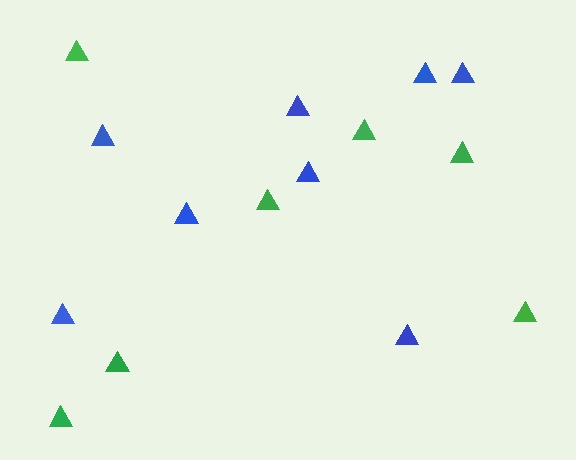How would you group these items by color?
There are 2 groups: one group of green triangles (7) and one group of blue triangles (8).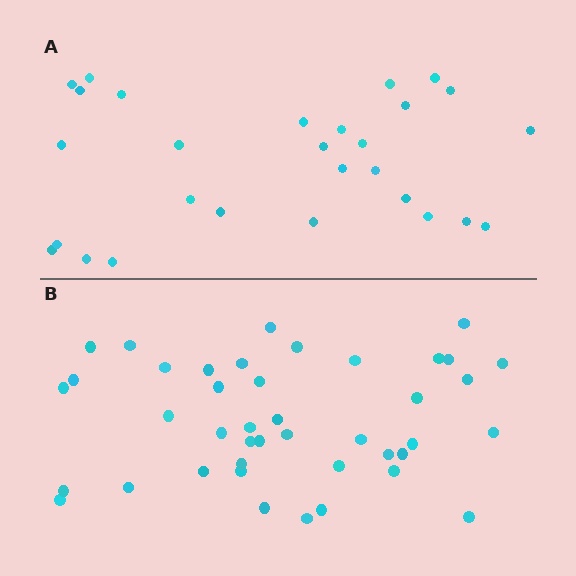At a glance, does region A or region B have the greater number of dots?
Region B (the bottom region) has more dots.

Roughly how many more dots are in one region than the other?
Region B has approximately 15 more dots than region A.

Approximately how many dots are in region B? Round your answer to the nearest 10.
About 40 dots. (The exact count is 42, which rounds to 40.)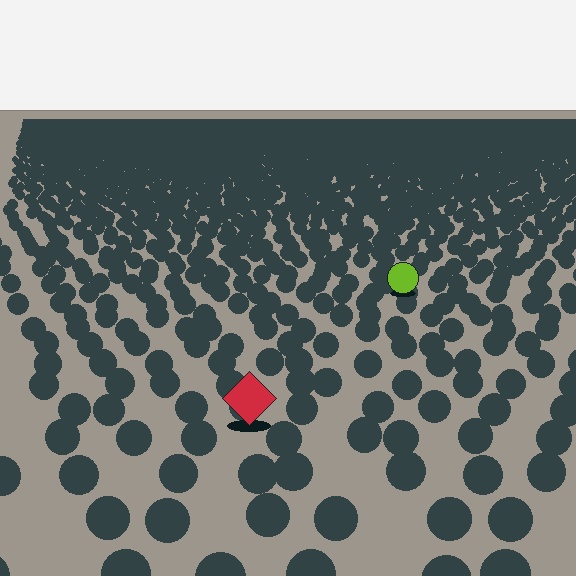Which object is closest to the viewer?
The red diamond is closest. The texture marks near it are larger and more spread out.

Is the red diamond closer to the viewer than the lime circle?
Yes. The red diamond is closer — you can tell from the texture gradient: the ground texture is coarser near it.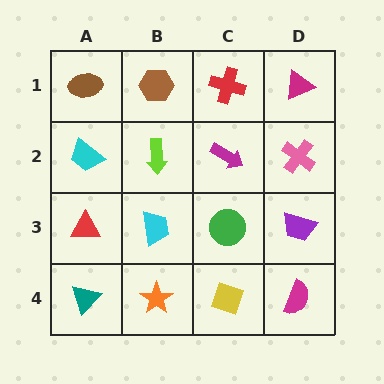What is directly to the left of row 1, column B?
A brown ellipse.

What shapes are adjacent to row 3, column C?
A magenta arrow (row 2, column C), a yellow diamond (row 4, column C), a cyan trapezoid (row 3, column B), a purple trapezoid (row 3, column D).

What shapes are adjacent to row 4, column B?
A cyan trapezoid (row 3, column B), a teal triangle (row 4, column A), a yellow diamond (row 4, column C).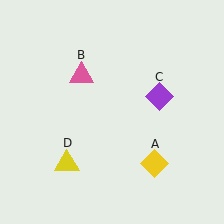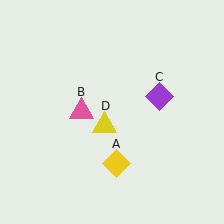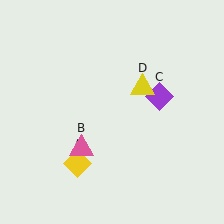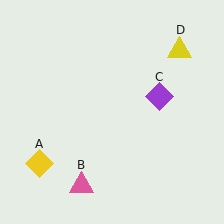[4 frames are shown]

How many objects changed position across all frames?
3 objects changed position: yellow diamond (object A), pink triangle (object B), yellow triangle (object D).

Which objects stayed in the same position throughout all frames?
Purple diamond (object C) remained stationary.